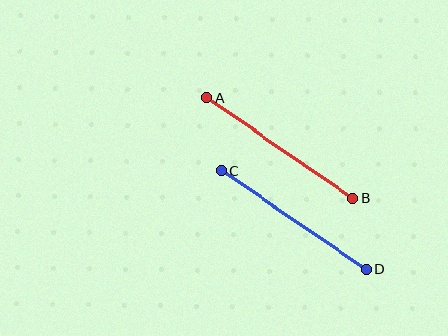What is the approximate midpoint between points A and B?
The midpoint is at approximately (280, 148) pixels.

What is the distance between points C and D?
The distance is approximately 175 pixels.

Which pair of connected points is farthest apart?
Points A and B are farthest apart.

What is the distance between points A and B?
The distance is approximately 177 pixels.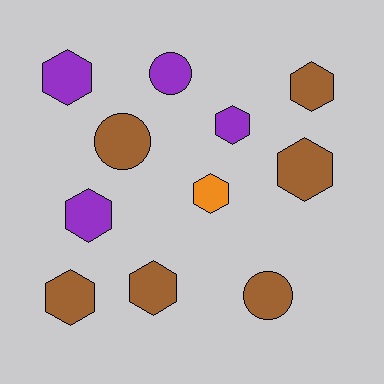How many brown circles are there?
There are 2 brown circles.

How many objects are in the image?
There are 11 objects.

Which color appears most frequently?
Brown, with 6 objects.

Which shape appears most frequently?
Hexagon, with 8 objects.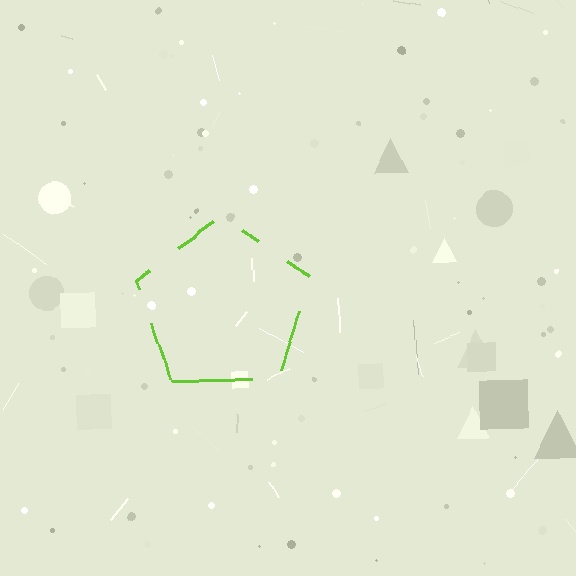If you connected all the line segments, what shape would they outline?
They would outline a pentagon.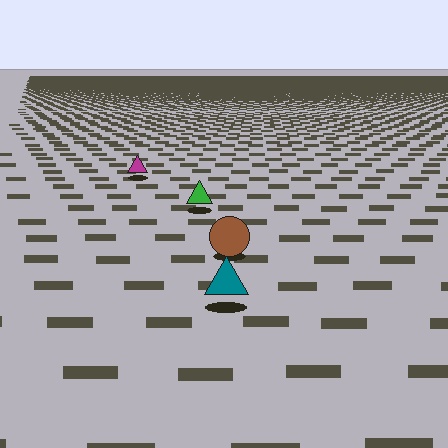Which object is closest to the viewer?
The teal triangle is closest. The texture marks near it are larger and more spread out.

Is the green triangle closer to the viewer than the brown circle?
No. The brown circle is closer — you can tell from the texture gradient: the ground texture is coarser near it.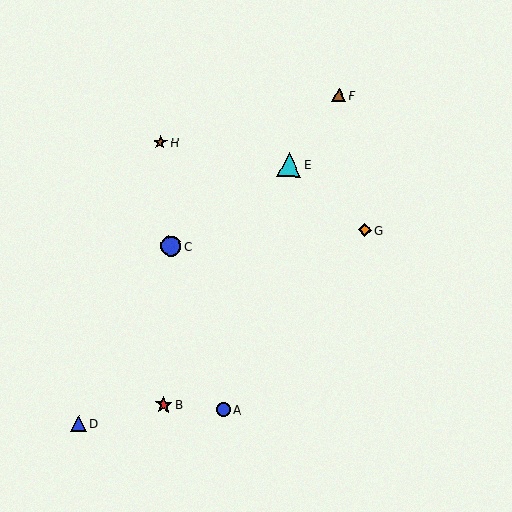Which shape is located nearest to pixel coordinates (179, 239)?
The blue circle (labeled C) at (171, 246) is nearest to that location.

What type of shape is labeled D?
Shape D is a blue triangle.